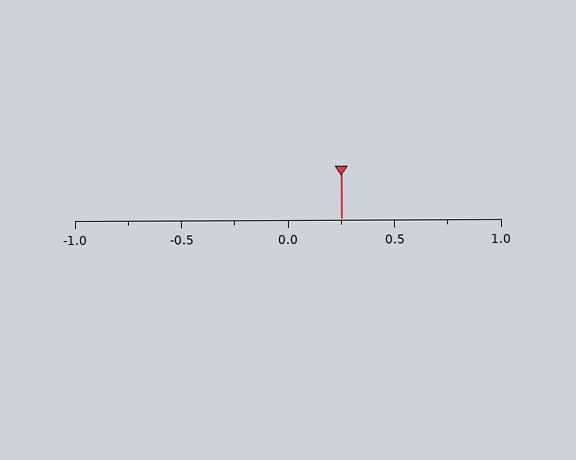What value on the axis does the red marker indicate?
The marker indicates approximately 0.25.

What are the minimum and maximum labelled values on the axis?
The axis runs from -1.0 to 1.0.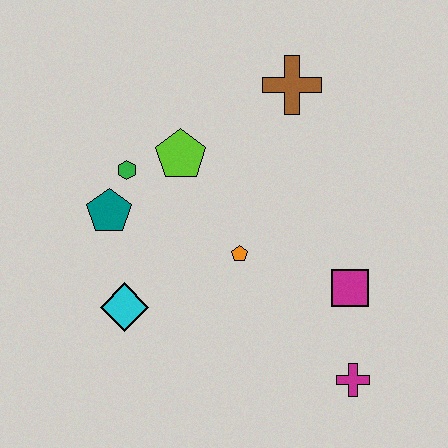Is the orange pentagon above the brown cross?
No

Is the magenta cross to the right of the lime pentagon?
Yes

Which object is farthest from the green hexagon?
The magenta cross is farthest from the green hexagon.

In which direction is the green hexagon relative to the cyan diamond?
The green hexagon is above the cyan diamond.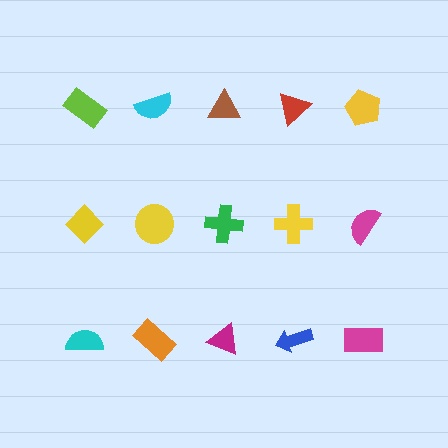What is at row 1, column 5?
A yellow pentagon.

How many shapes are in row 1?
5 shapes.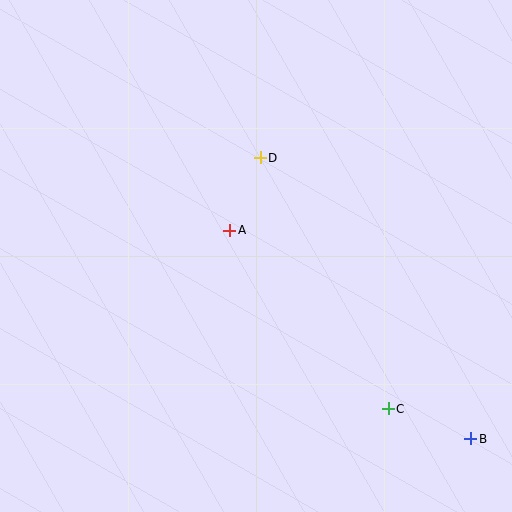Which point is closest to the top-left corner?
Point D is closest to the top-left corner.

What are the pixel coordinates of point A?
Point A is at (230, 230).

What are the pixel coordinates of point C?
Point C is at (388, 409).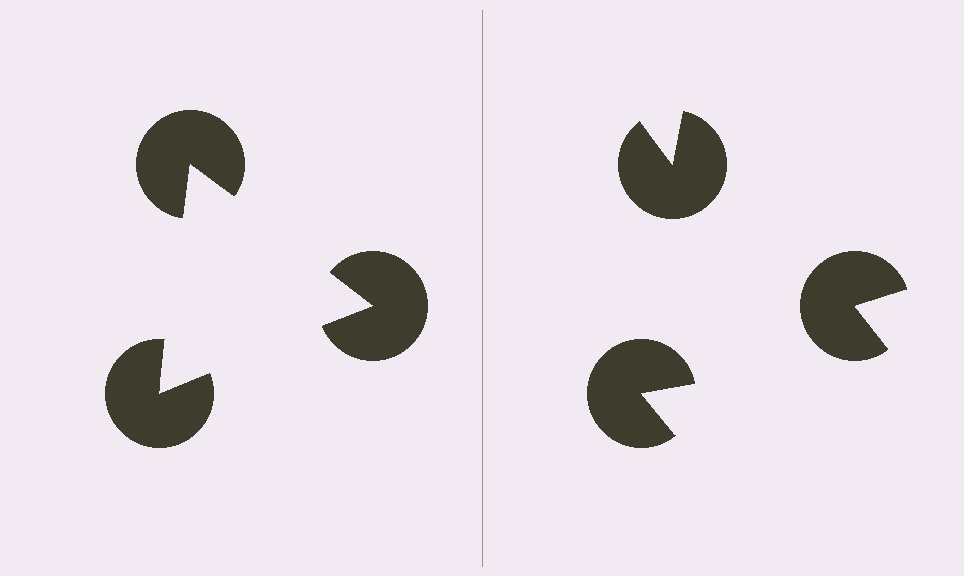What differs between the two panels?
The pac-man discs are positioned identically on both sides; only the wedge orientations differ. On the left they align to a triangle; on the right they are misaligned.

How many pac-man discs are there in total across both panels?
6 — 3 on each side.